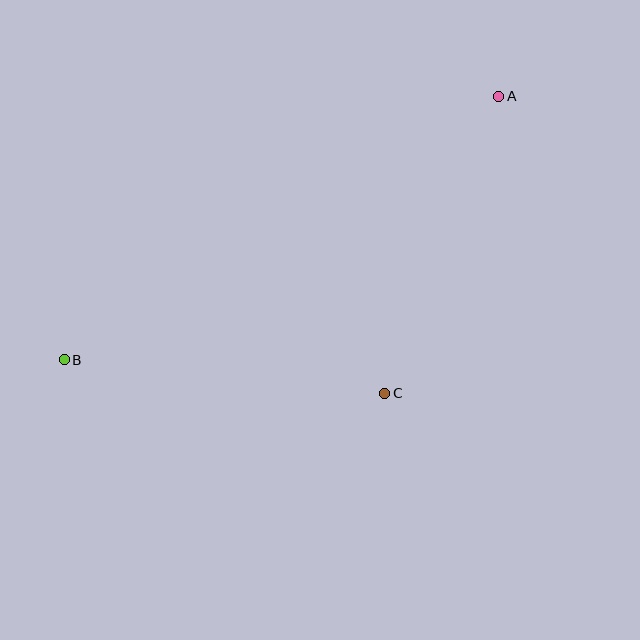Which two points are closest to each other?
Points A and C are closest to each other.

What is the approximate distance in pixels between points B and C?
The distance between B and C is approximately 322 pixels.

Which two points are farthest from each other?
Points A and B are farthest from each other.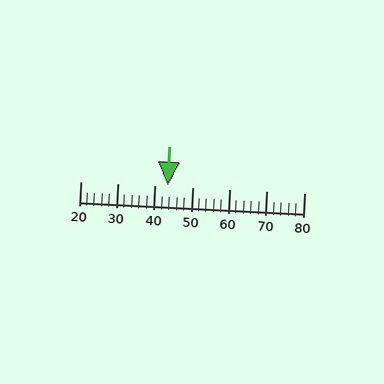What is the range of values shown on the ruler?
The ruler shows values from 20 to 80.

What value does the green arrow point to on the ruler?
The green arrow points to approximately 43.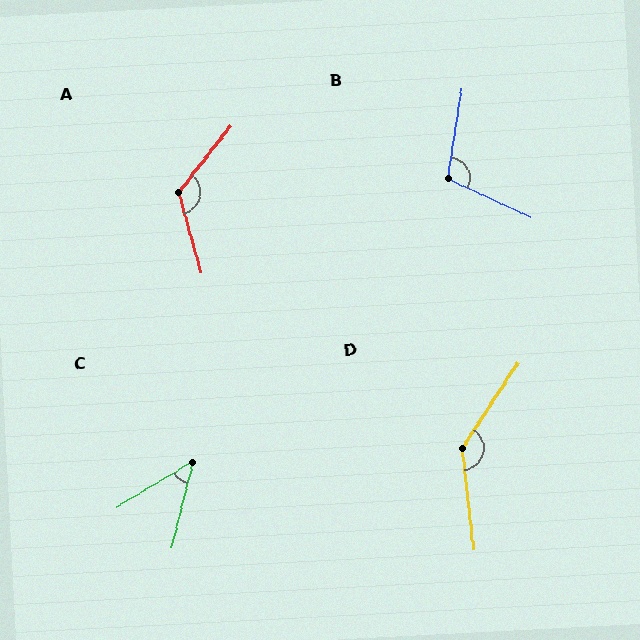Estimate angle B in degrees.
Approximately 106 degrees.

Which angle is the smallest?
C, at approximately 46 degrees.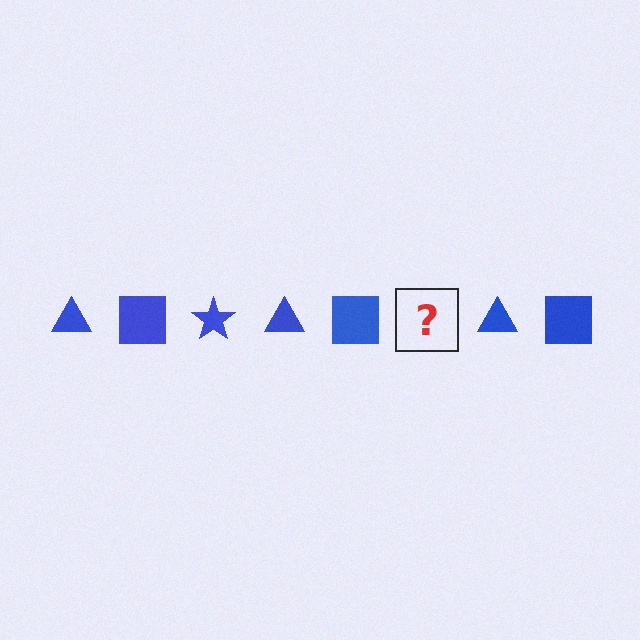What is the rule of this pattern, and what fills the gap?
The rule is that the pattern cycles through triangle, square, star shapes in blue. The gap should be filled with a blue star.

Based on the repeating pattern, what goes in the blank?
The blank should be a blue star.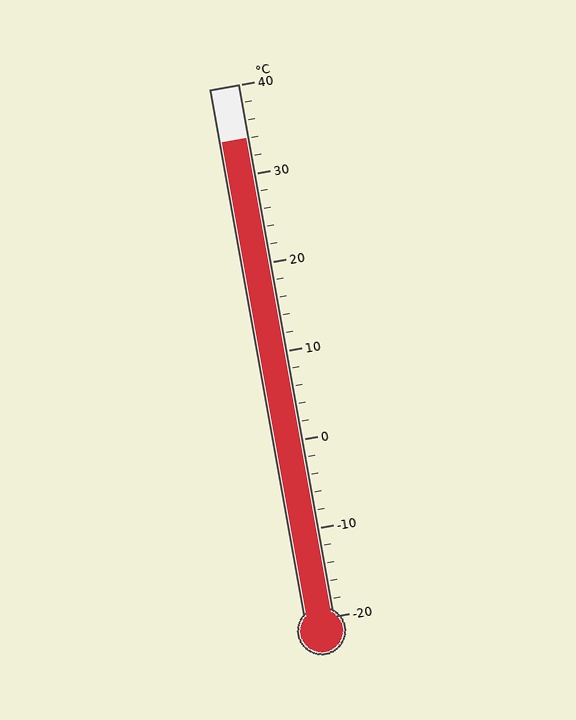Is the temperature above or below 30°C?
The temperature is above 30°C.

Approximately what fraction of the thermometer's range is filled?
The thermometer is filled to approximately 90% of its range.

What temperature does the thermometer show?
The thermometer shows approximately 34°C.